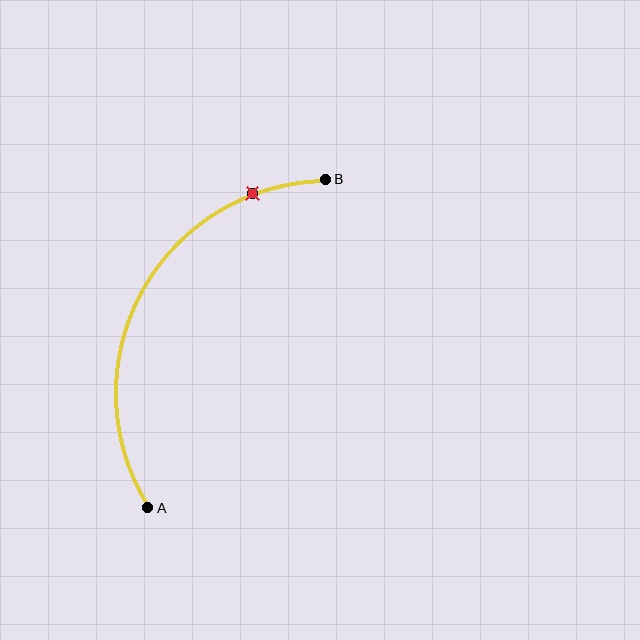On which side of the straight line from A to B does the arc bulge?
The arc bulges to the left of the straight line connecting A and B.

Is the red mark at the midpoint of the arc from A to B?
No. The red mark lies on the arc but is closer to endpoint B. The arc midpoint would be at the point on the curve equidistant along the arc from both A and B.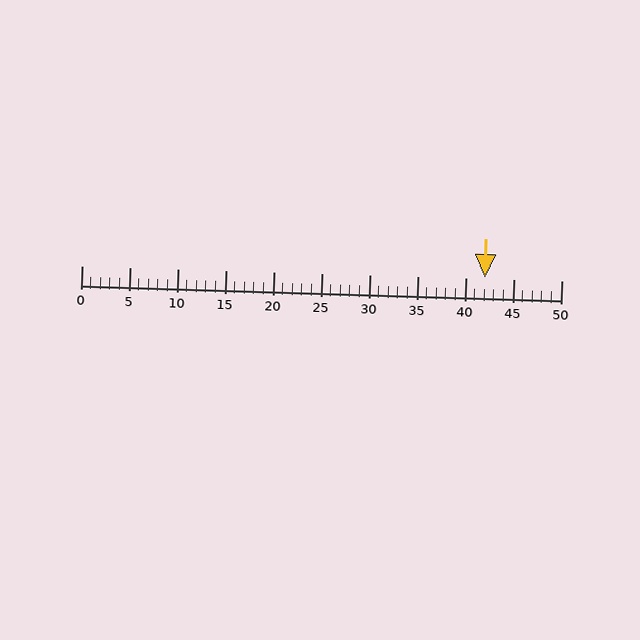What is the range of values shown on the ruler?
The ruler shows values from 0 to 50.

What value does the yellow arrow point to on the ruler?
The yellow arrow points to approximately 42.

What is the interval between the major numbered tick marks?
The major tick marks are spaced 5 units apart.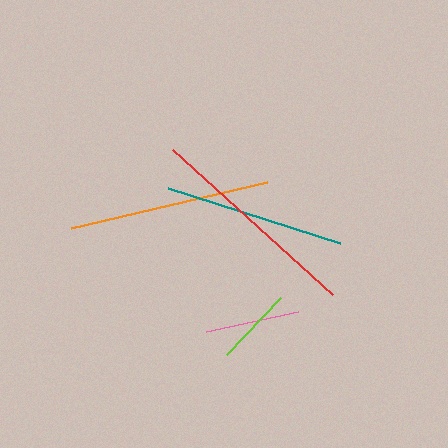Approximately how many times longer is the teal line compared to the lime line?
The teal line is approximately 2.3 times the length of the lime line.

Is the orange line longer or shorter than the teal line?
The orange line is longer than the teal line.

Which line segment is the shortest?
The lime line is the shortest at approximately 78 pixels.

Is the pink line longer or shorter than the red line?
The red line is longer than the pink line.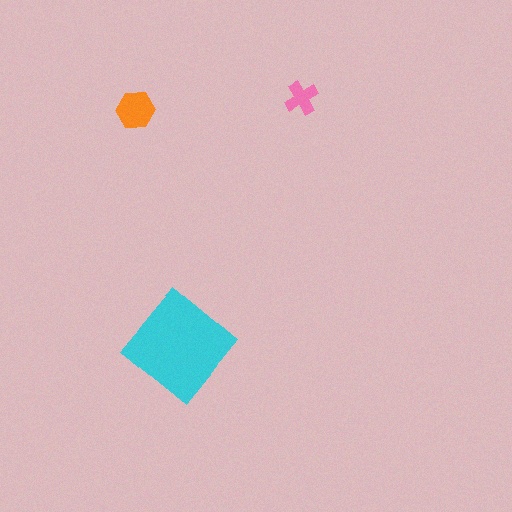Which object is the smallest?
The pink cross.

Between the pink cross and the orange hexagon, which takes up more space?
The orange hexagon.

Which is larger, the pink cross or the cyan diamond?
The cyan diamond.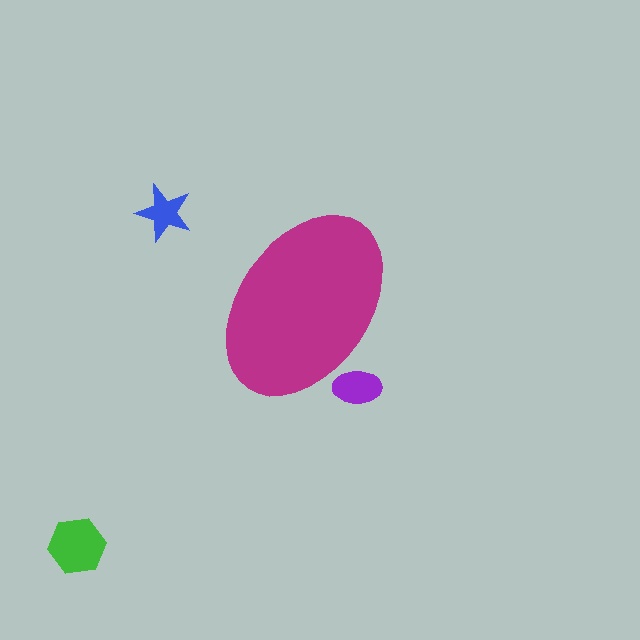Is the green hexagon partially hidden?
No, the green hexagon is fully visible.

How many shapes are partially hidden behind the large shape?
1 shape is partially hidden.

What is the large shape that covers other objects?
A magenta ellipse.